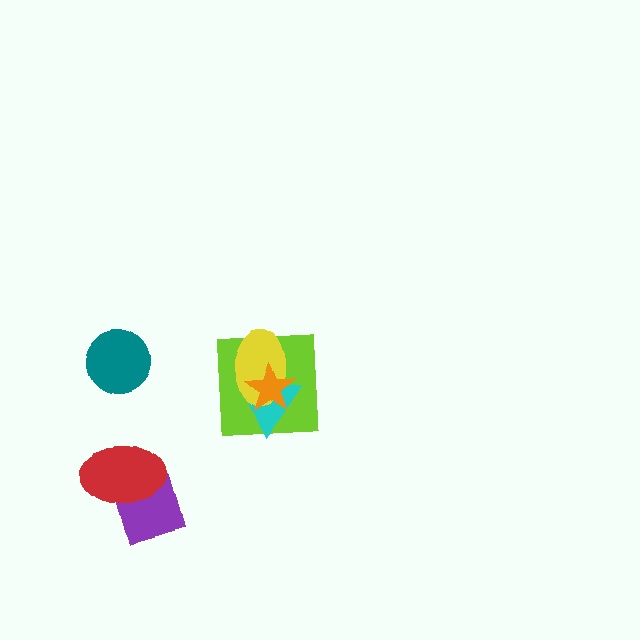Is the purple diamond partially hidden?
Yes, it is partially covered by another shape.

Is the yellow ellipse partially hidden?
Yes, it is partially covered by another shape.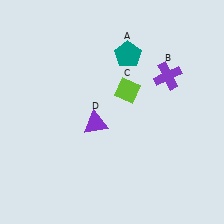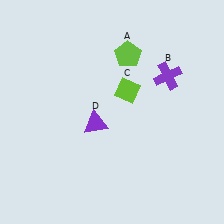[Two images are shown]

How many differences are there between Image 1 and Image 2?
There is 1 difference between the two images.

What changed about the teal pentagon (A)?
In Image 1, A is teal. In Image 2, it changed to lime.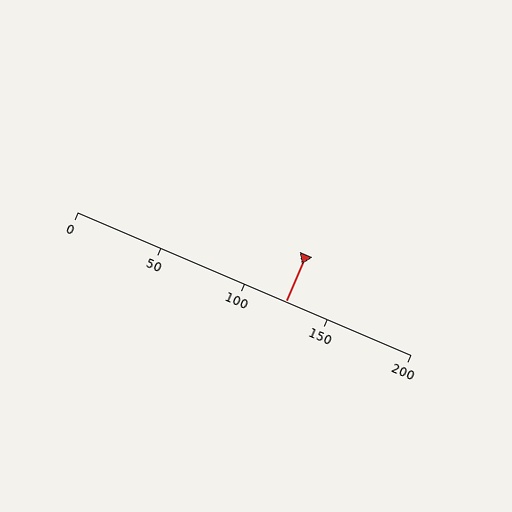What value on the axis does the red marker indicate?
The marker indicates approximately 125.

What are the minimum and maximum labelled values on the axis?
The axis runs from 0 to 200.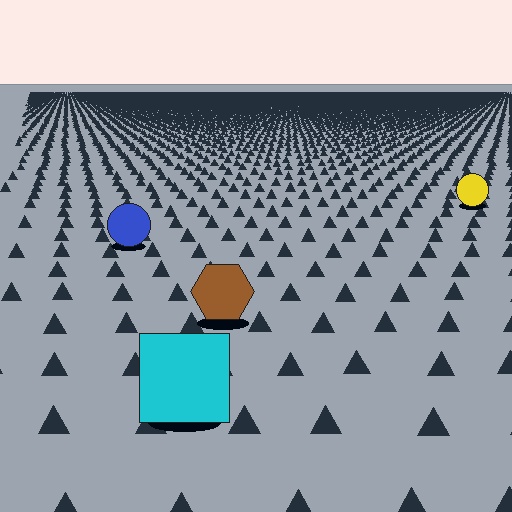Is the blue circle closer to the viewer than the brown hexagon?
No. The brown hexagon is closer — you can tell from the texture gradient: the ground texture is coarser near it.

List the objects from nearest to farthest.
From nearest to farthest: the cyan square, the brown hexagon, the blue circle, the yellow circle.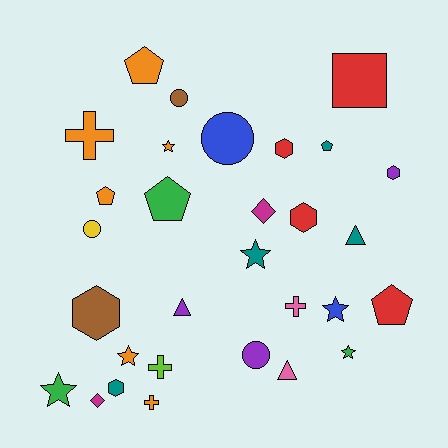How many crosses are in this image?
There are 4 crosses.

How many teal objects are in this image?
There are 4 teal objects.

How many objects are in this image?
There are 30 objects.